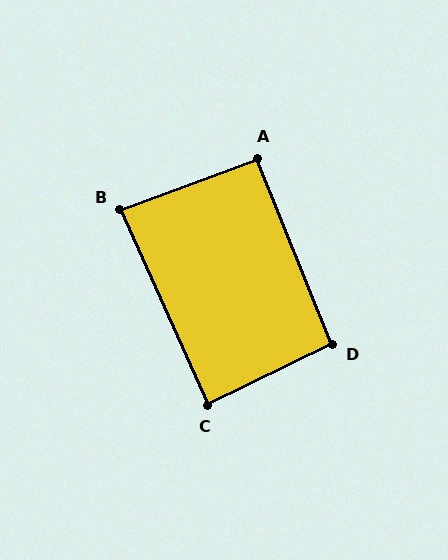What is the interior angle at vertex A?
Approximately 92 degrees (approximately right).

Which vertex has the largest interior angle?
D, at approximately 94 degrees.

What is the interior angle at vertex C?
Approximately 88 degrees (approximately right).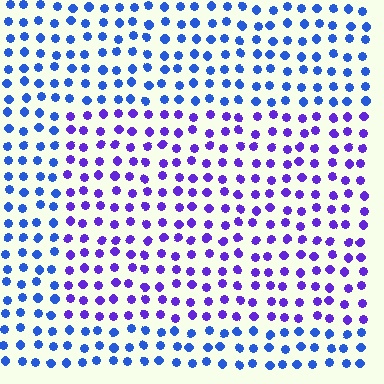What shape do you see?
I see a rectangle.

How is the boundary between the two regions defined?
The boundary is defined purely by a slight shift in hue (about 39 degrees). Spacing, size, and orientation are identical on both sides.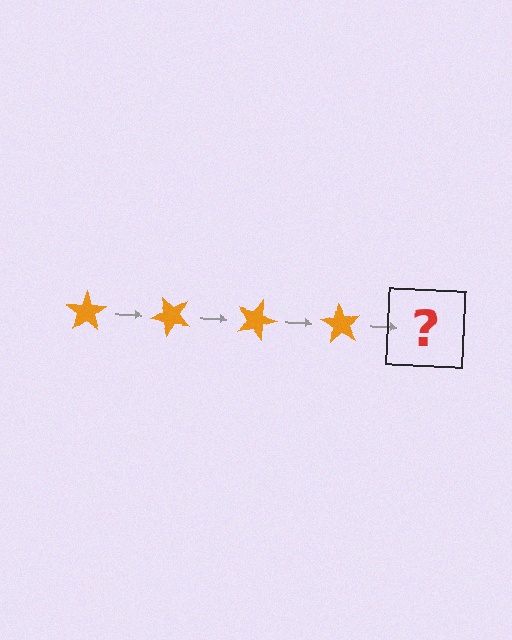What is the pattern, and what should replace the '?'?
The pattern is that the star rotates 45 degrees each step. The '?' should be an orange star rotated 180 degrees.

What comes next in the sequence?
The next element should be an orange star rotated 180 degrees.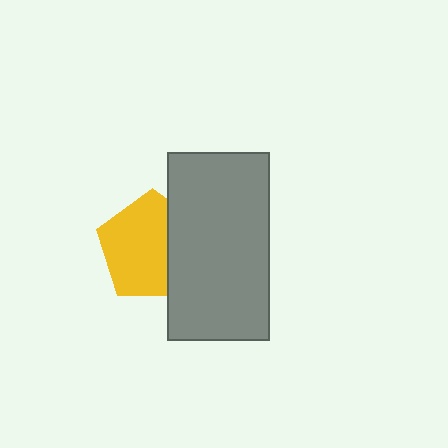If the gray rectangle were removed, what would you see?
You would see the complete yellow pentagon.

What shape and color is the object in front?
The object in front is a gray rectangle.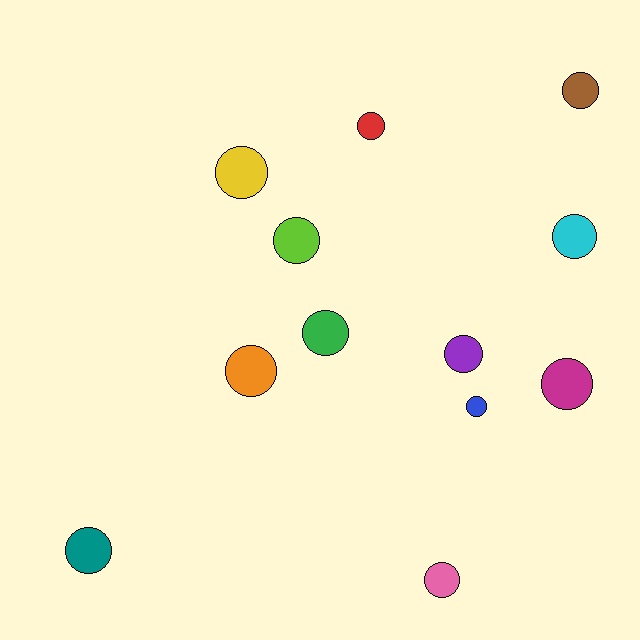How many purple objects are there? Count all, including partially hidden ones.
There is 1 purple object.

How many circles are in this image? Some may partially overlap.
There are 12 circles.